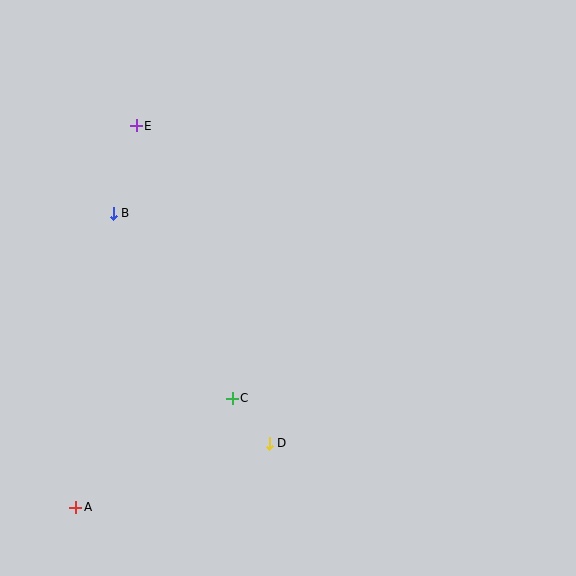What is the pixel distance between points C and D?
The distance between C and D is 58 pixels.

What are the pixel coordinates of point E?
Point E is at (136, 126).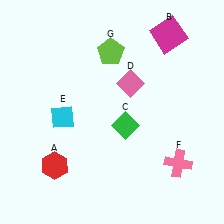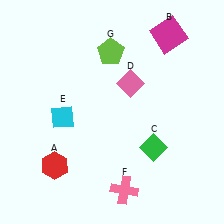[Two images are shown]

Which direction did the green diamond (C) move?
The green diamond (C) moved right.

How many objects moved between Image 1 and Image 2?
2 objects moved between the two images.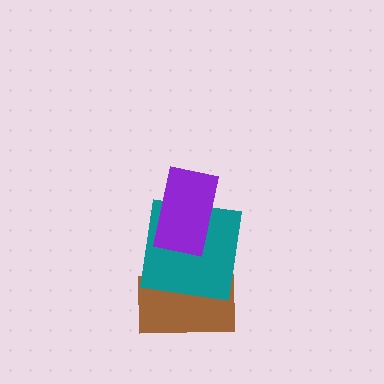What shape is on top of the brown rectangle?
The teal square is on top of the brown rectangle.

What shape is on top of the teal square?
The purple rectangle is on top of the teal square.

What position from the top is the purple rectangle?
The purple rectangle is 1st from the top.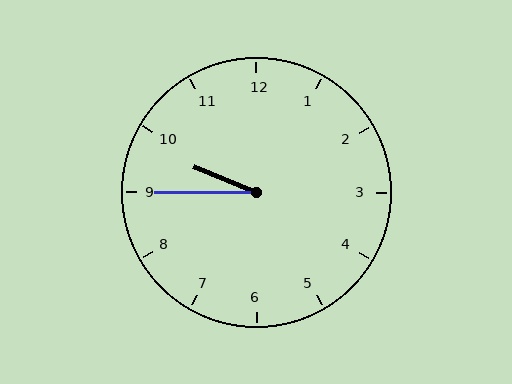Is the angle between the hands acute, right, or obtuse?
It is acute.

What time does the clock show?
9:45.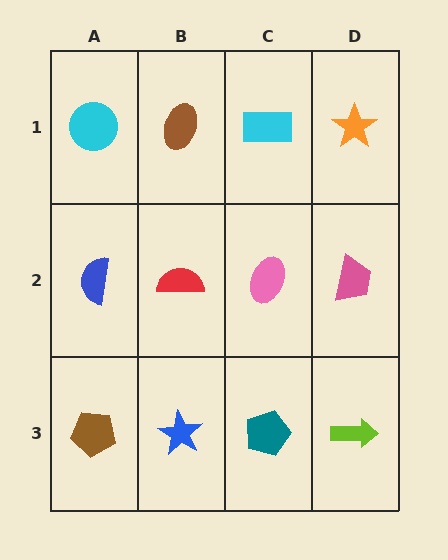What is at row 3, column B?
A blue star.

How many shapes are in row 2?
4 shapes.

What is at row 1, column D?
An orange star.